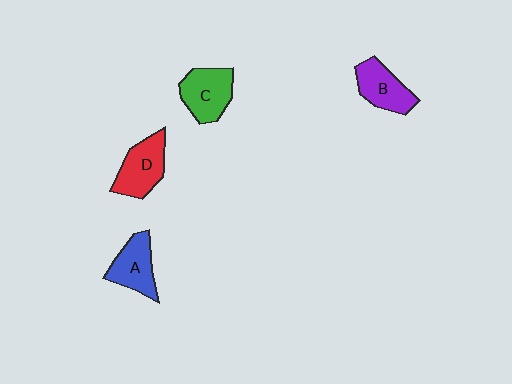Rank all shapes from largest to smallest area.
From largest to smallest: D (red), C (green), A (blue), B (purple).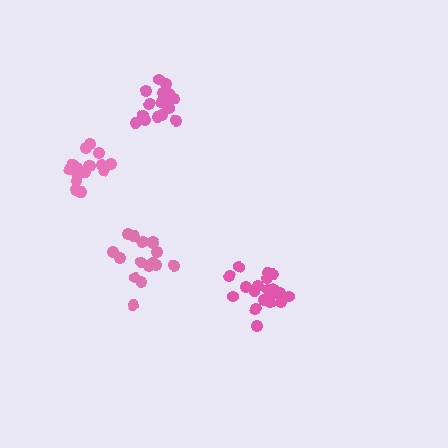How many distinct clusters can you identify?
There are 4 distinct clusters.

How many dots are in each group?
Group 1: 19 dots, Group 2: 16 dots, Group 3: 19 dots, Group 4: 17 dots (71 total).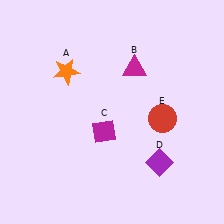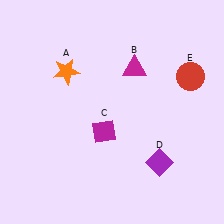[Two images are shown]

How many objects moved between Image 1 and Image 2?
1 object moved between the two images.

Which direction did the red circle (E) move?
The red circle (E) moved up.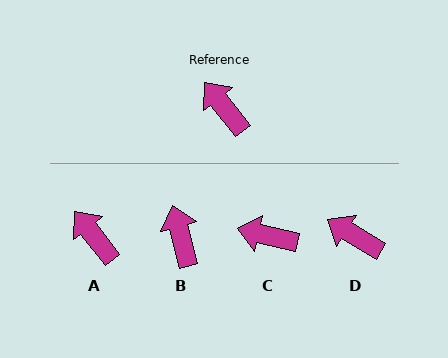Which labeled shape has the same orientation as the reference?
A.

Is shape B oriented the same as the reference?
No, it is off by about 23 degrees.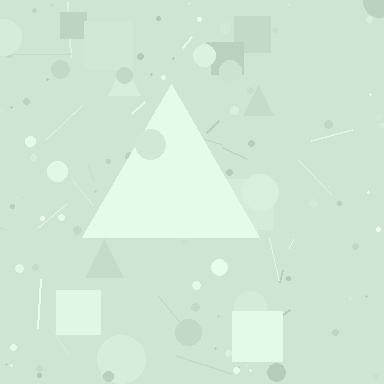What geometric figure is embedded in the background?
A triangle is embedded in the background.